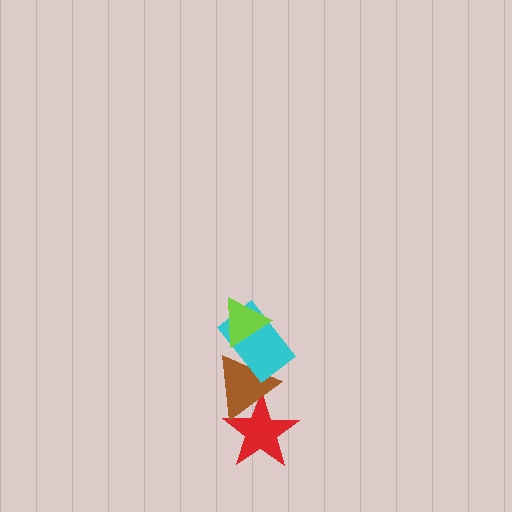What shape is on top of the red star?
The brown triangle is on top of the red star.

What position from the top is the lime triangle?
The lime triangle is 1st from the top.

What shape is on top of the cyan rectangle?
The lime triangle is on top of the cyan rectangle.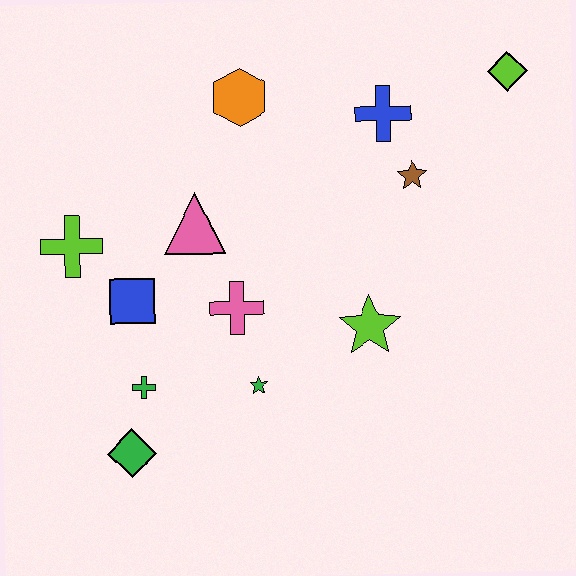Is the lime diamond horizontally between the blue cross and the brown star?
No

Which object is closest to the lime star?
The green star is closest to the lime star.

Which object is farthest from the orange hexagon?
The green diamond is farthest from the orange hexagon.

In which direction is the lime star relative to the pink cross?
The lime star is to the right of the pink cross.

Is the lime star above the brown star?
No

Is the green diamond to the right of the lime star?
No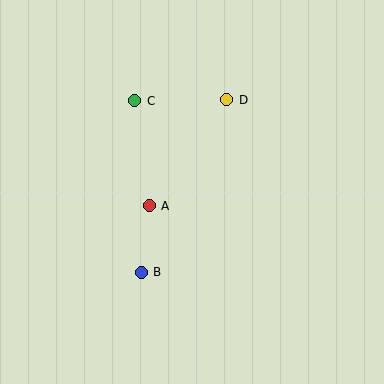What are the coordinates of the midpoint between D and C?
The midpoint between D and C is at (181, 100).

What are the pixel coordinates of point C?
Point C is at (135, 101).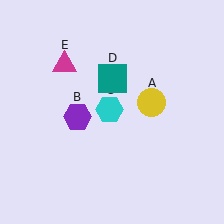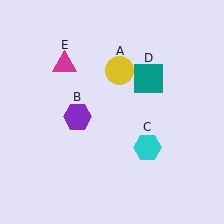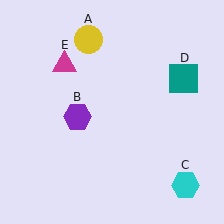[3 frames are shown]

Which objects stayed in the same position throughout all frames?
Purple hexagon (object B) and magenta triangle (object E) remained stationary.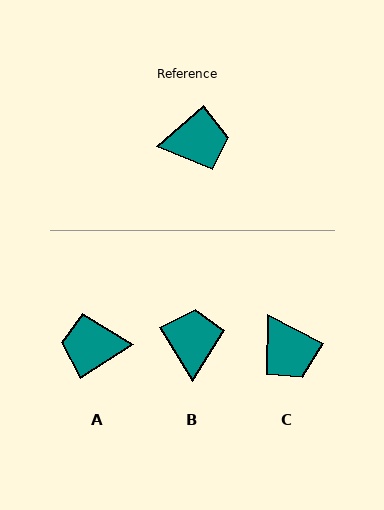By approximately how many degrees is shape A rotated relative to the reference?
Approximately 171 degrees counter-clockwise.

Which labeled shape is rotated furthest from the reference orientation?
A, about 171 degrees away.